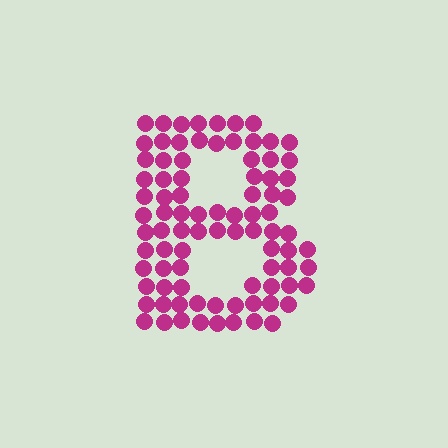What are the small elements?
The small elements are circles.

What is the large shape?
The large shape is the letter B.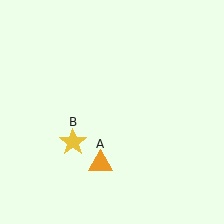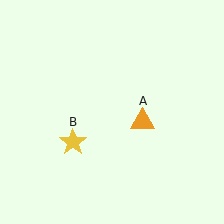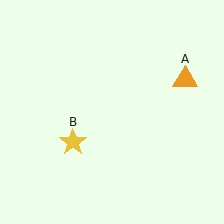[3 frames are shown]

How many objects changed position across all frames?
1 object changed position: orange triangle (object A).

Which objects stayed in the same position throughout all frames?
Yellow star (object B) remained stationary.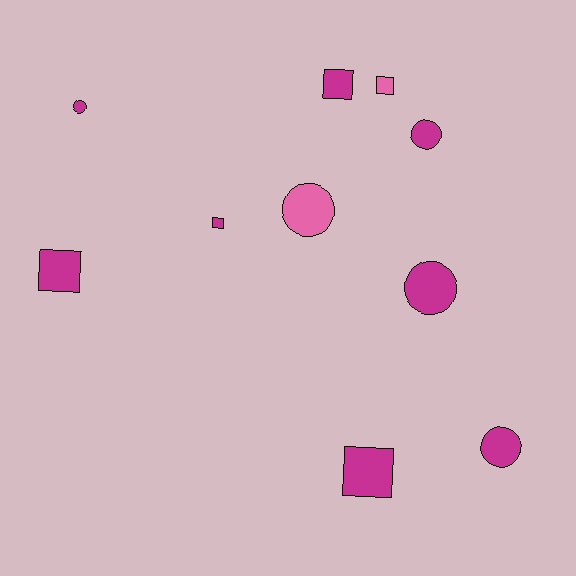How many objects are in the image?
There are 10 objects.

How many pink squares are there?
There is 1 pink square.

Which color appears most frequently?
Magenta, with 8 objects.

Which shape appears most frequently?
Circle, with 5 objects.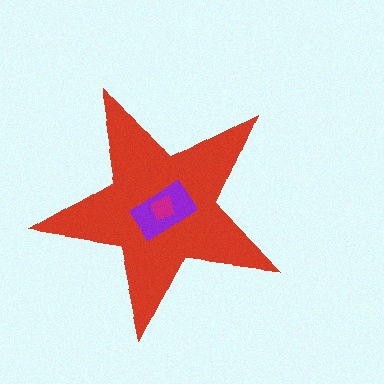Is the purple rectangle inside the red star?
Yes.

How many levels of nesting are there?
3.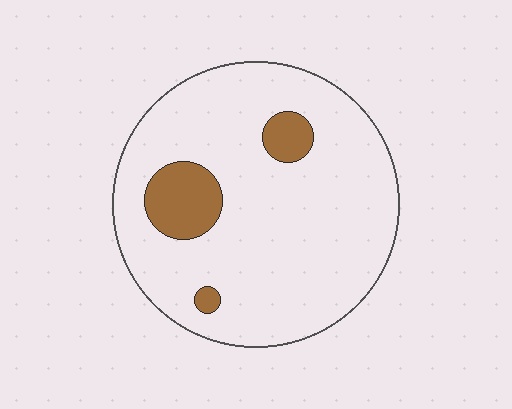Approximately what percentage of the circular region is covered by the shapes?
Approximately 10%.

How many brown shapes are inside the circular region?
3.